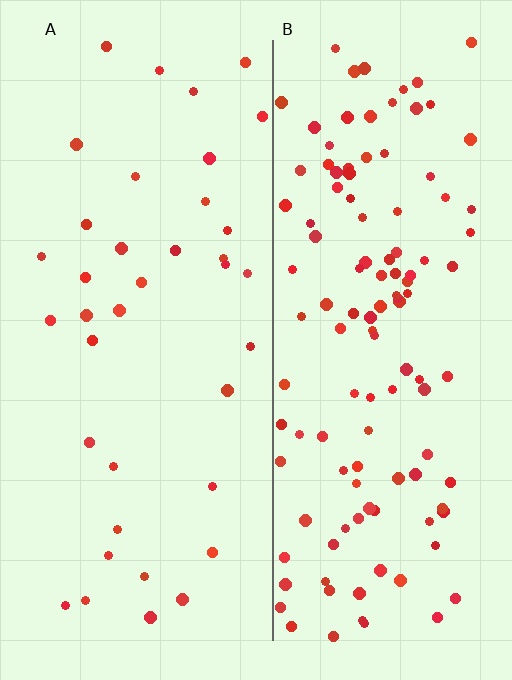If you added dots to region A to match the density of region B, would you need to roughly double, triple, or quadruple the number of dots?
Approximately triple.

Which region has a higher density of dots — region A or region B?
B (the right).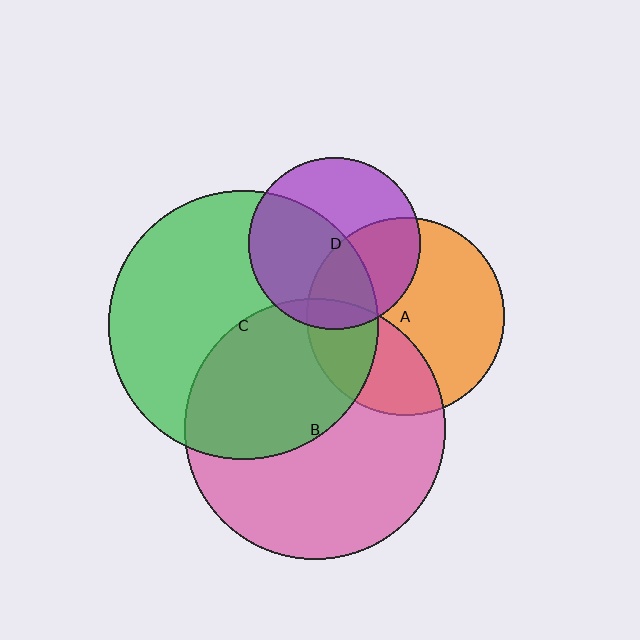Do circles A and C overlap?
Yes.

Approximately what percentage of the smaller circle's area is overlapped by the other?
Approximately 25%.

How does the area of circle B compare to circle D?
Approximately 2.3 times.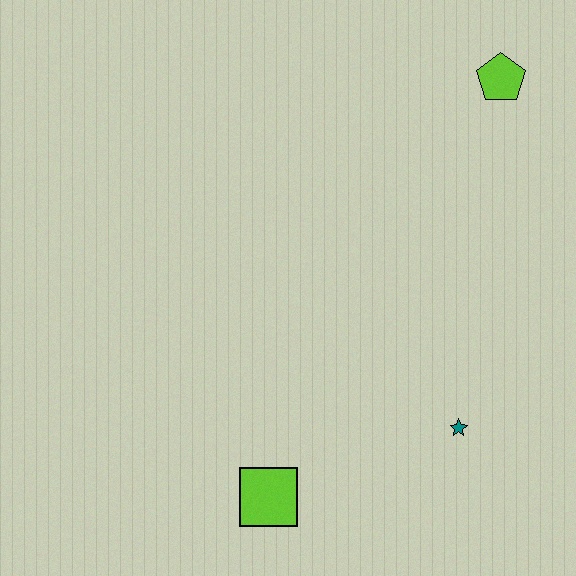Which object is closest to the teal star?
The lime square is closest to the teal star.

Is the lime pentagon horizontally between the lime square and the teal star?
No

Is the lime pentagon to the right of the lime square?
Yes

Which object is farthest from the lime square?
The lime pentagon is farthest from the lime square.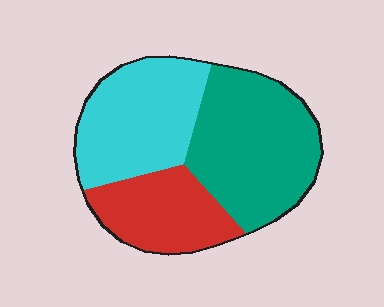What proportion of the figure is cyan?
Cyan takes up about one third (1/3) of the figure.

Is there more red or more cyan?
Cyan.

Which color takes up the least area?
Red, at roughly 25%.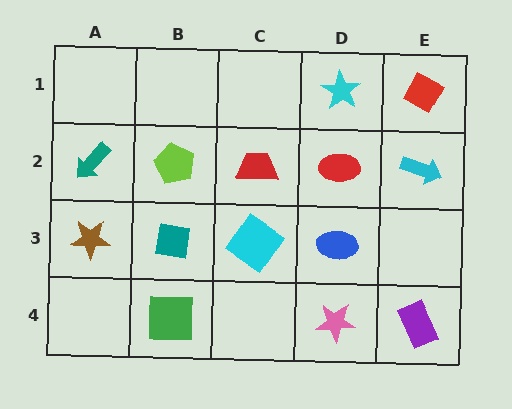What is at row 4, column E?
A purple rectangle.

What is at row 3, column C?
A cyan diamond.